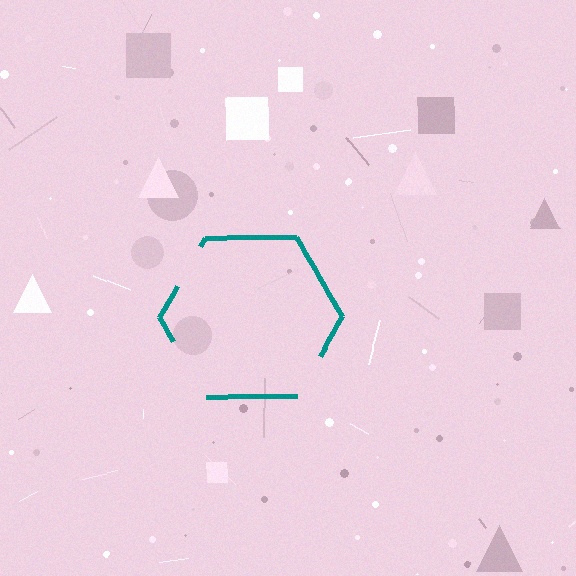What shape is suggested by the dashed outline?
The dashed outline suggests a hexagon.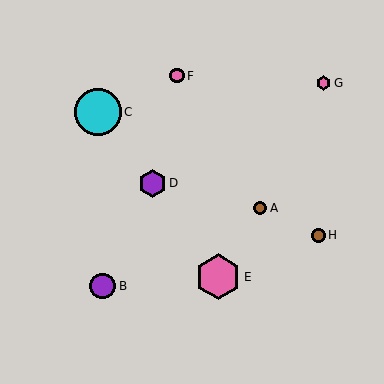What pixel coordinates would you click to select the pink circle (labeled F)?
Click at (177, 76) to select the pink circle F.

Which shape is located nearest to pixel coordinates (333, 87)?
The pink hexagon (labeled G) at (324, 83) is nearest to that location.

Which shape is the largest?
The cyan circle (labeled C) is the largest.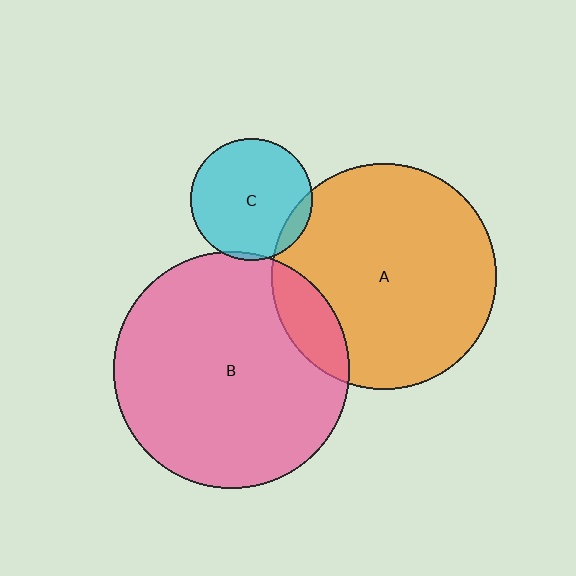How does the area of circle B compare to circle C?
Approximately 3.7 times.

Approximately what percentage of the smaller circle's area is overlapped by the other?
Approximately 10%.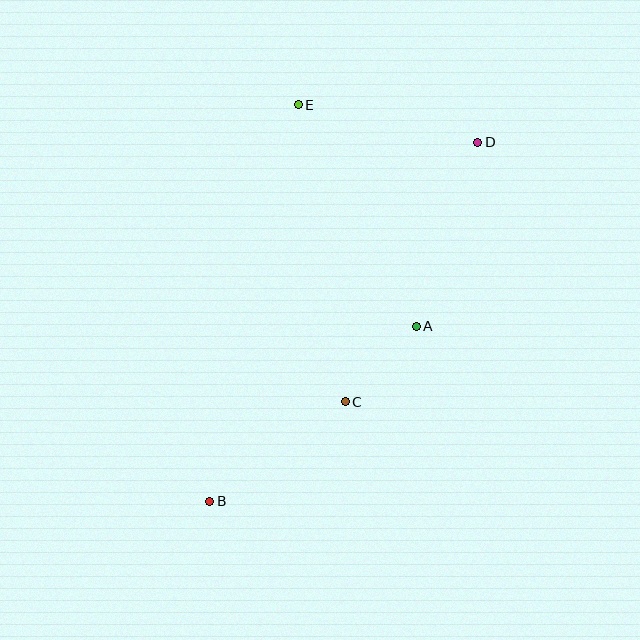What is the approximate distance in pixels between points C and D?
The distance between C and D is approximately 292 pixels.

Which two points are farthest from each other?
Points B and D are farthest from each other.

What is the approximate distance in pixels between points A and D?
The distance between A and D is approximately 194 pixels.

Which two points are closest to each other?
Points A and C are closest to each other.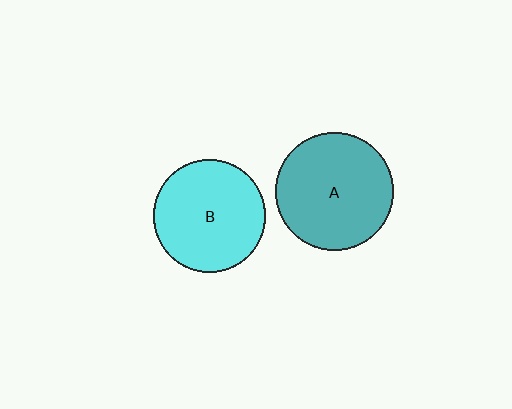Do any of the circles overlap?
No, none of the circles overlap.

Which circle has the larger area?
Circle A (teal).